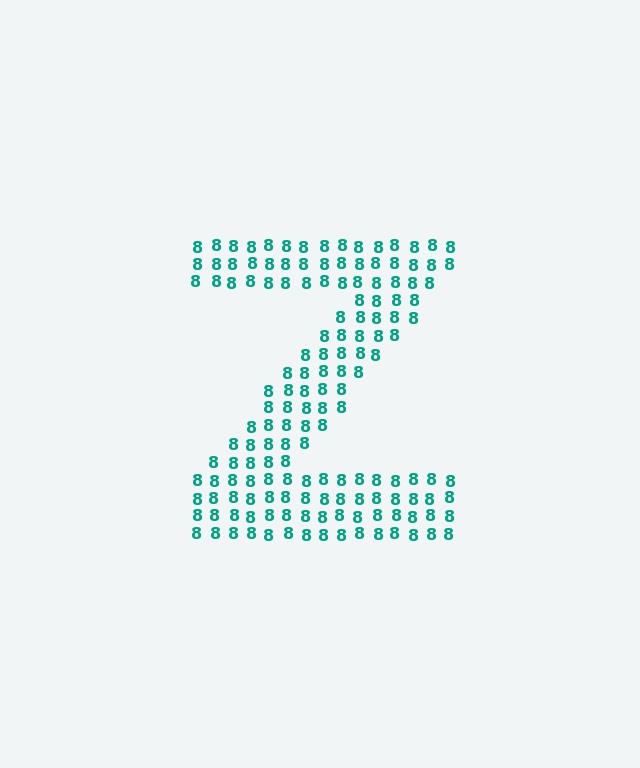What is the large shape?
The large shape is the letter Z.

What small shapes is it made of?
It is made of small digit 8's.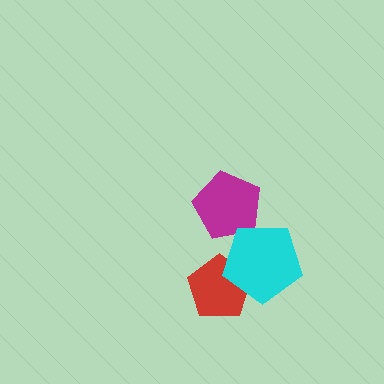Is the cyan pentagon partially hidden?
No, no other shape covers it.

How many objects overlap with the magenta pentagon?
1 object overlaps with the magenta pentagon.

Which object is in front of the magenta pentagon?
The cyan pentagon is in front of the magenta pentagon.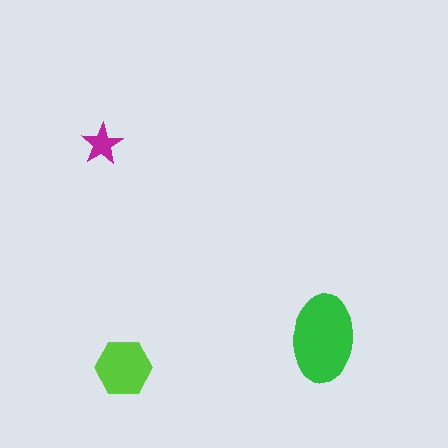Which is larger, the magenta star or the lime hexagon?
The lime hexagon.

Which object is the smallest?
The magenta star.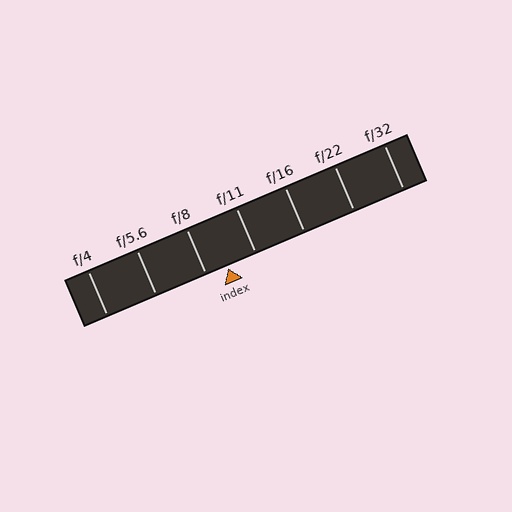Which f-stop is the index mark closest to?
The index mark is closest to f/8.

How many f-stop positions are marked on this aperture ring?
There are 7 f-stop positions marked.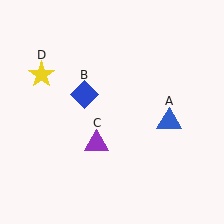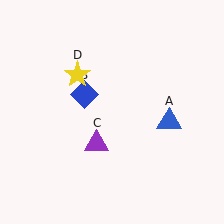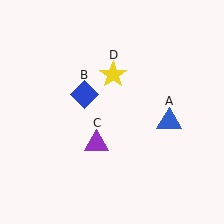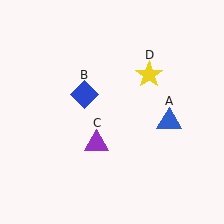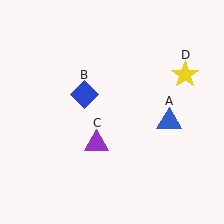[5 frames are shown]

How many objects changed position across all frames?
1 object changed position: yellow star (object D).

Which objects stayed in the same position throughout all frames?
Blue triangle (object A) and blue diamond (object B) and purple triangle (object C) remained stationary.